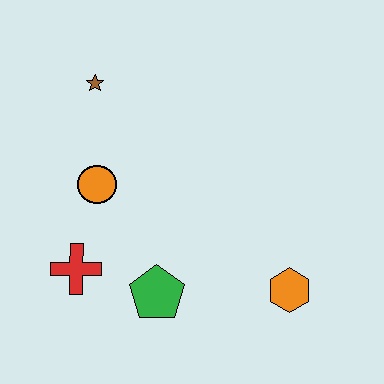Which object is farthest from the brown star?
The orange hexagon is farthest from the brown star.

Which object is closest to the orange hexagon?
The green pentagon is closest to the orange hexagon.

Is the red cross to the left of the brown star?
Yes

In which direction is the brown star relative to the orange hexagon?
The brown star is above the orange hexagon.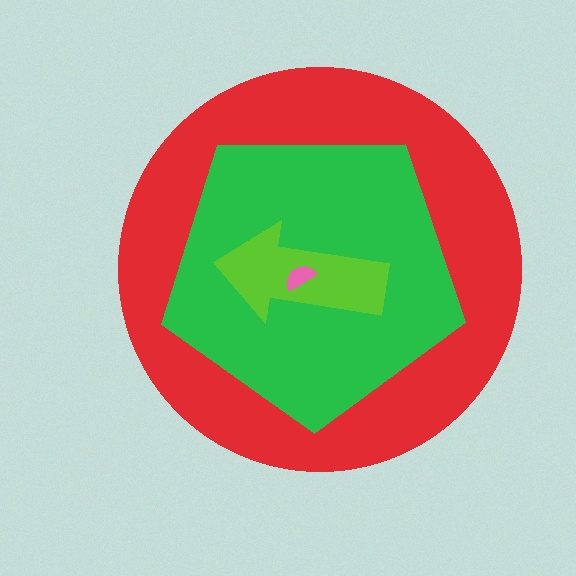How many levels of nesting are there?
4.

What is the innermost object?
The pink semicircle.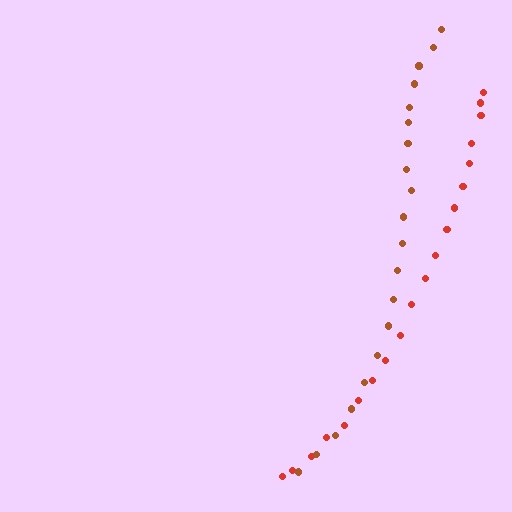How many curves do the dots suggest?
There are 2 distinct paths.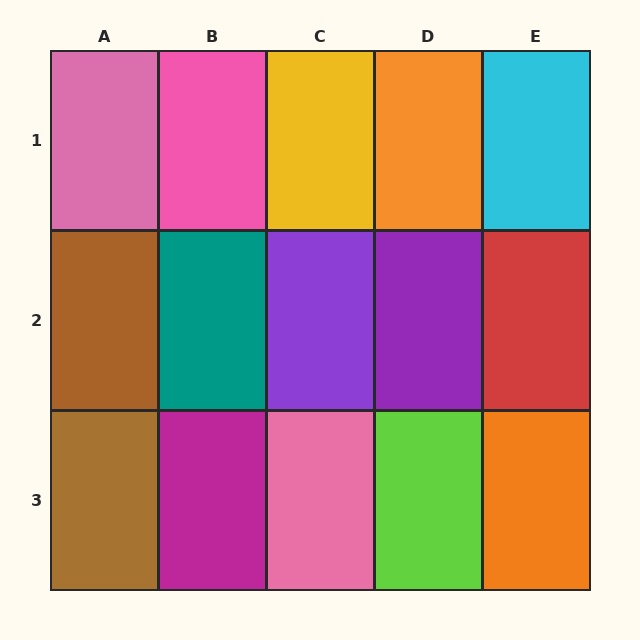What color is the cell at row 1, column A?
Pink.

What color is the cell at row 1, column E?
Cyan.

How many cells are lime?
1 cell is lime.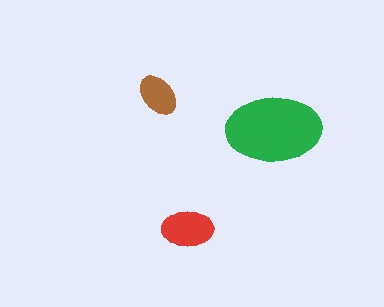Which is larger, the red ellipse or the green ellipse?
The green one.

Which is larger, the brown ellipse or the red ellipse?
The red one.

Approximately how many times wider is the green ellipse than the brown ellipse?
About 2 times wider.